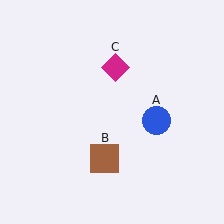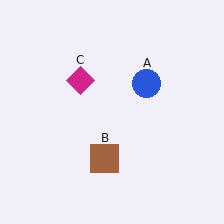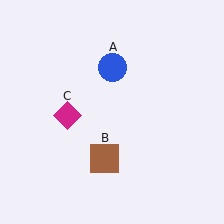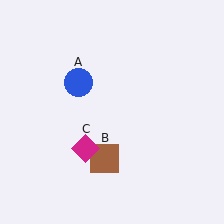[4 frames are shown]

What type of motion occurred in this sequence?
The blue circle (object A), magenta diamond (object C) rotated counterclockwise around the center of the scene.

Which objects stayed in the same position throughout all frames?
Brown square (object B) remained stationary.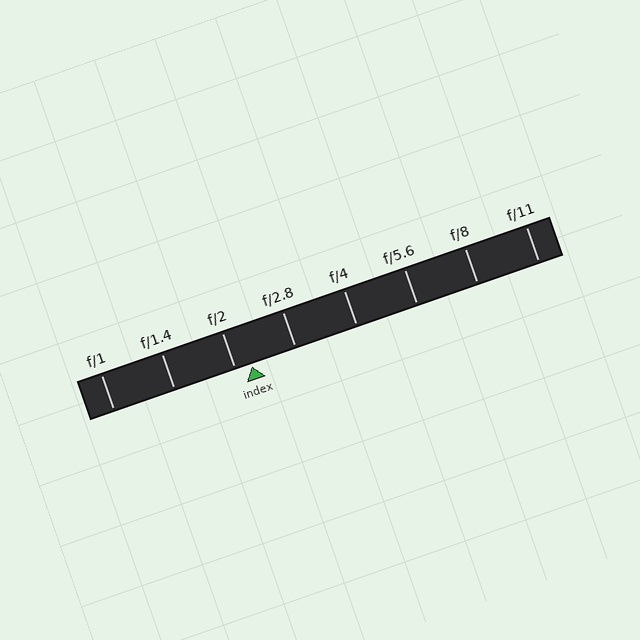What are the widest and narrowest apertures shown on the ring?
The widest aperture shown is f/1 and the narrowest is f/11.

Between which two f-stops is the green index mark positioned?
The index mark is between f/2 and f/2.8.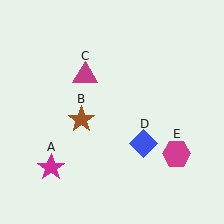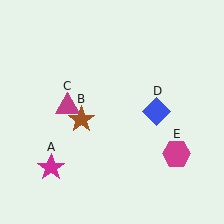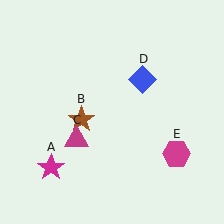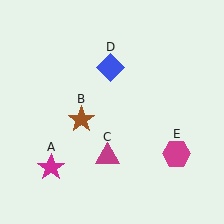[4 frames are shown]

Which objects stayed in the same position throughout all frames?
Magenta star (object A) and brown star (object B) and magenta hexagon (object E) remained stationary.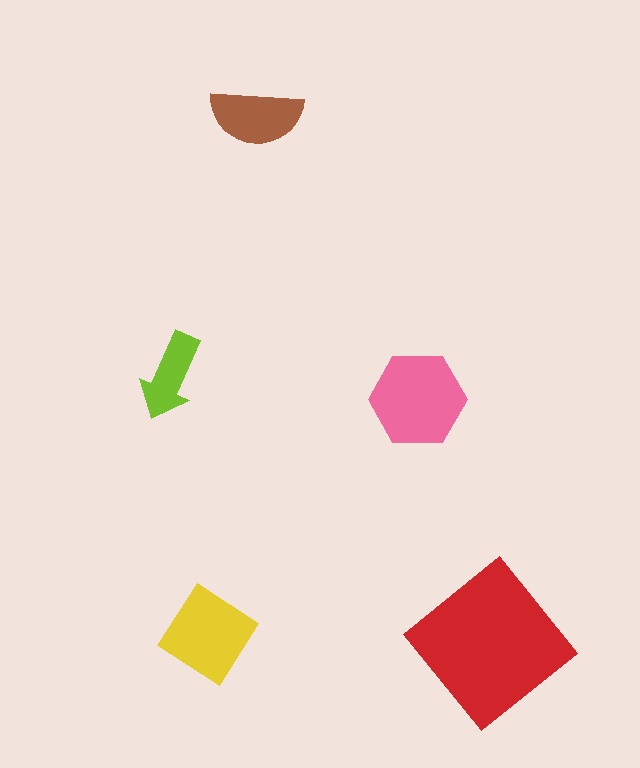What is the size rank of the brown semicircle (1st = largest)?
4th.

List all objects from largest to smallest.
The red diamond, the pink hexagon, the yellow diamond, the brown semicircle, the lime arrow.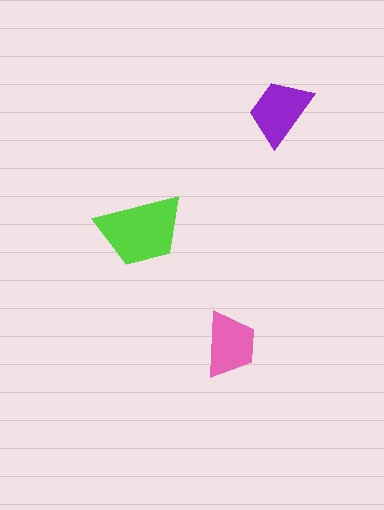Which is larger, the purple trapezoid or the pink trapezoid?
The purple one.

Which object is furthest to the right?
The purple trapezoid is rightmost.